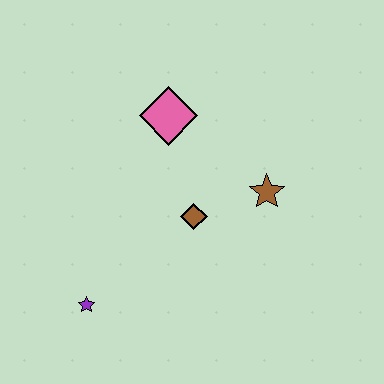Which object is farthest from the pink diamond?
The purple star is farthest from the pink diamond.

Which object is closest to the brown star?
The brown diamond is closest to the brown star.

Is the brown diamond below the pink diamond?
Yes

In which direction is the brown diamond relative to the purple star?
The brown diamond is to the right of the purple star.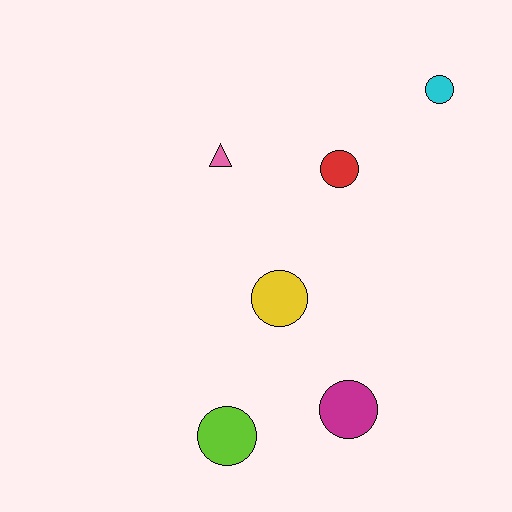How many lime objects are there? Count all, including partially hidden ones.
There is 1 lime object.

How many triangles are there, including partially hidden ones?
There is 1 triangle.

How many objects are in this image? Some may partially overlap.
There are 6 objects.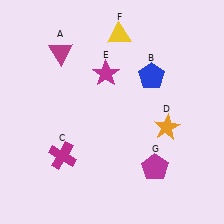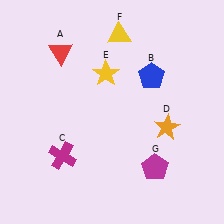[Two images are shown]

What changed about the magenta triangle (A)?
In Image 1, A is magenta. In Image 2, it changed to red.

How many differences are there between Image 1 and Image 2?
There are 2 differences between the two images.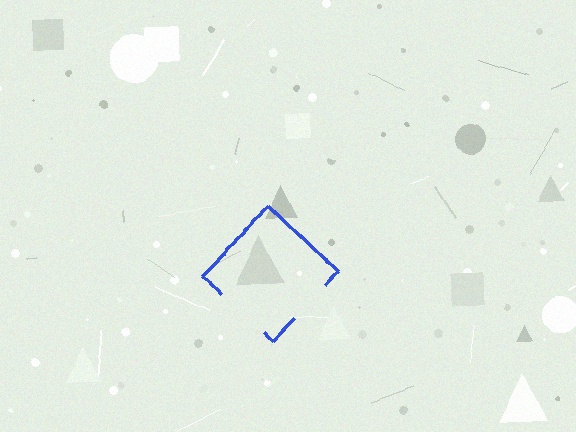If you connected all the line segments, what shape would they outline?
They would outline a diamond.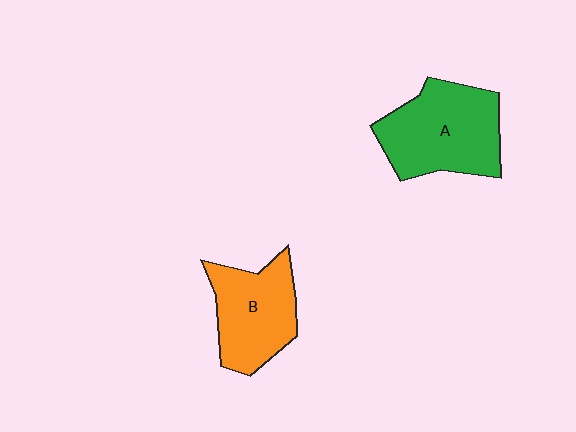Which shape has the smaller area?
Shape B (orange).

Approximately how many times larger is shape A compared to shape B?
Approximately 1.2 times.